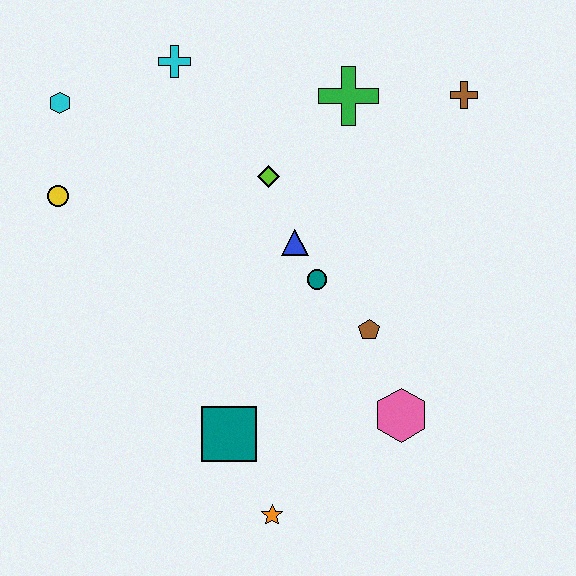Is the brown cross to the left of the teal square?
No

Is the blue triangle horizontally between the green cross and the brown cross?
No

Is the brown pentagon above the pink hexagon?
Yes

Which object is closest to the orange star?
The teal square is closest to the orange star.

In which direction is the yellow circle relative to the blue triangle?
The yellow circle is to the left of the blue triangle.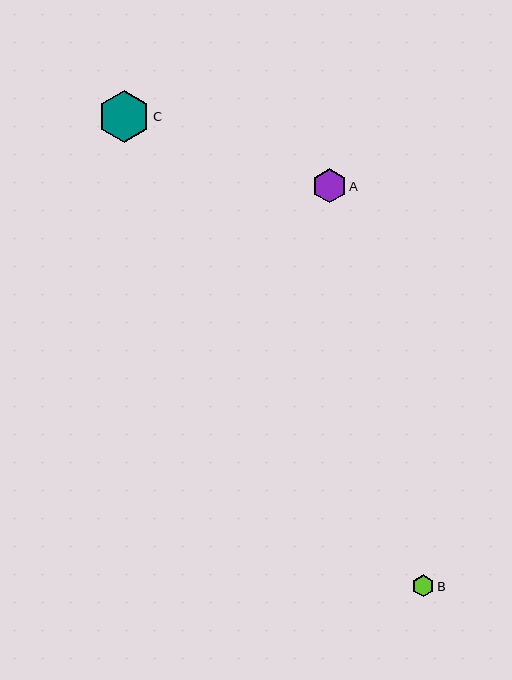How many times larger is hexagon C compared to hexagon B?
Hexagon C is approximately 2.4 times the size of hexagon B.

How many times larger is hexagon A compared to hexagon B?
Hexagon A is approximately 1.6 times the size of hexagon B.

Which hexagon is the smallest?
Hexagon B is the smallest with a size of approximately 22 pixels.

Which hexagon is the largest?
Hexagon C is the largest with a size of approximately 52 pixels.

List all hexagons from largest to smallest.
From largest to smallest: C, A, B.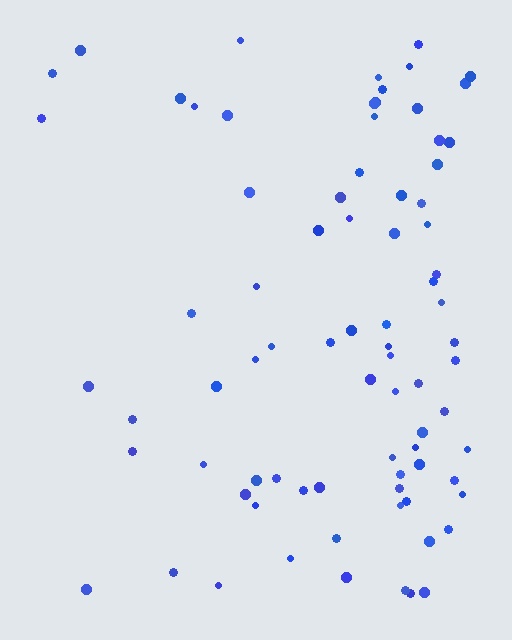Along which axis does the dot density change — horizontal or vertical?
Horizontal.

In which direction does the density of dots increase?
From left to right, with the right side densest.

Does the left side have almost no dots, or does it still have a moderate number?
Still a moderate number, just noticeably fewer than the right.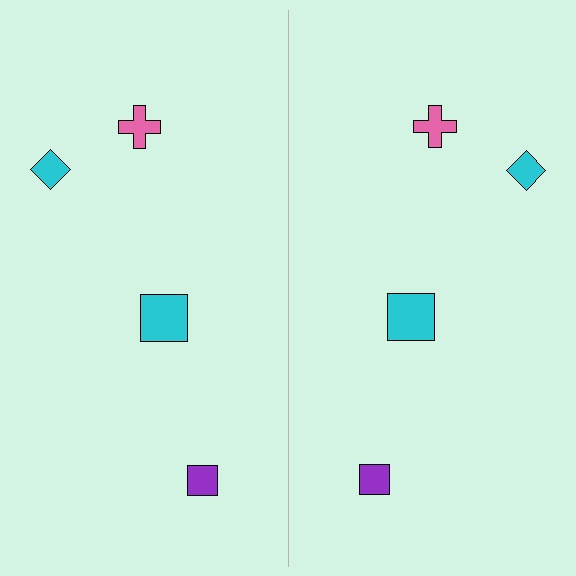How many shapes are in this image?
There are 8 shapes in this image.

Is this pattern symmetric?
Yes, this pattern has bilateral (reflection) symmetry.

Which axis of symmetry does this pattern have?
The pattern has a vertical axis of symmetry running through the center of the image.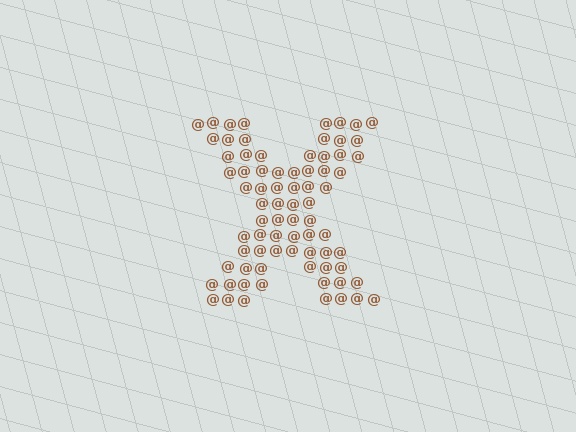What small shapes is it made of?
It is made of small at signs.